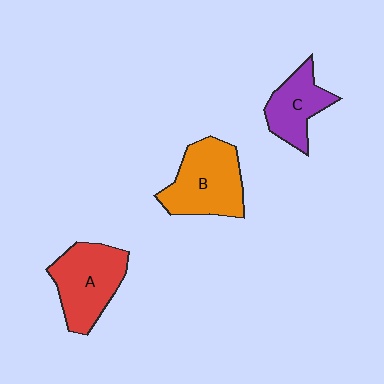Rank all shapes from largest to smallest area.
From largest to smallest: B (orange), A (red), C (purple).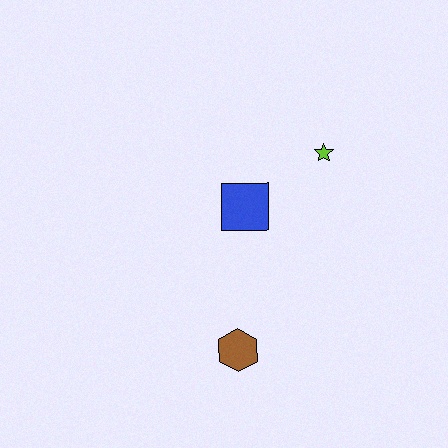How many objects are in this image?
There are 3 objects.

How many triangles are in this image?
There are no triangles.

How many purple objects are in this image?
There are no purple objects.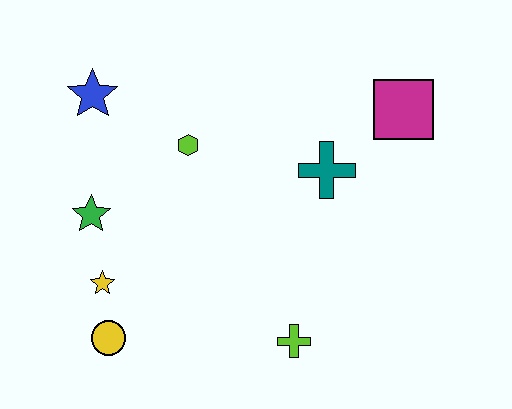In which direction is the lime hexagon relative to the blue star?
The lime hexagon is to the right of the blue star.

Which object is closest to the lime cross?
The teal cross is closest to the lime cross.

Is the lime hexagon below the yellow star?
No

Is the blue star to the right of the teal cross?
No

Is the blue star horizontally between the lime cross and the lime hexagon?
No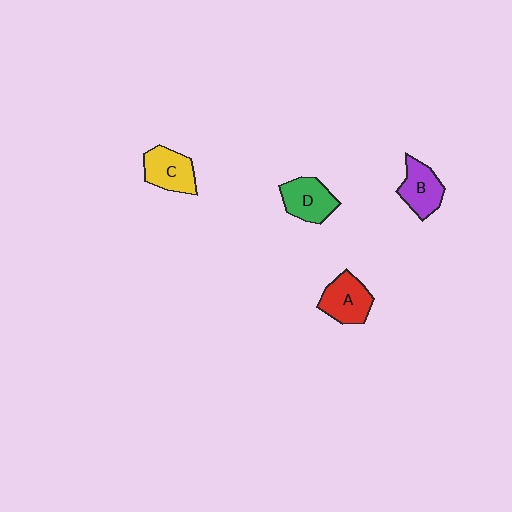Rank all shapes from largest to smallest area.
From largest to smallest: A (red), C (yellow), D (green), B (purple).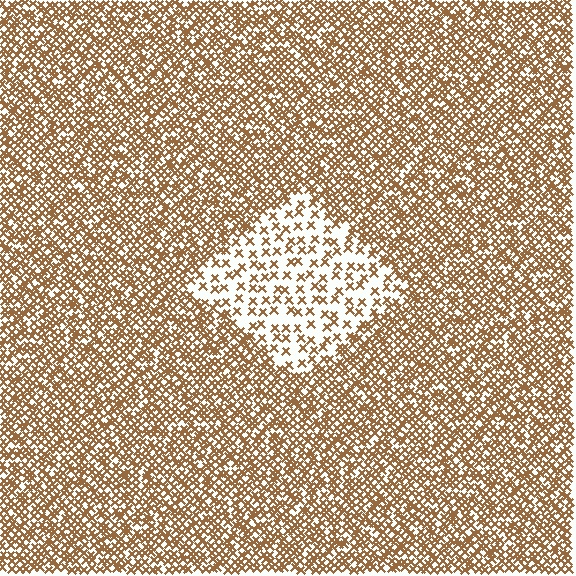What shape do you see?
I see a diamond.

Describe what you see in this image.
The image contains small brown elements arranged at two different densities. A diamond-shaped region is visible where the elements are less densely packed than the surrounding area.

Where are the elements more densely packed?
The elements are more densely packed outside the diamond boundary.